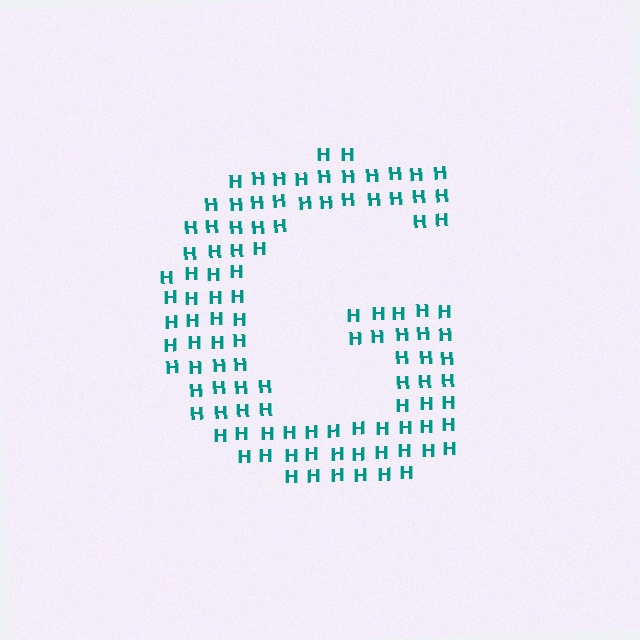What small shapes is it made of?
It is made of small letter H's.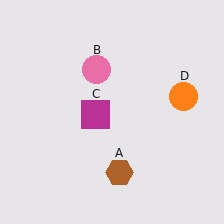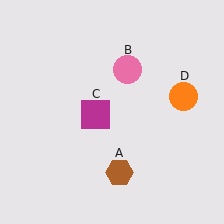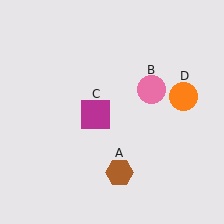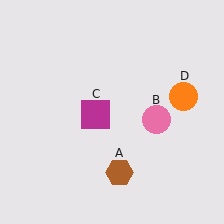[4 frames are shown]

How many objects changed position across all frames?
1 object changed position: pink circle (object B).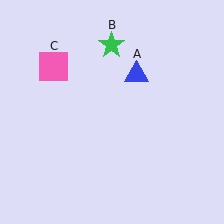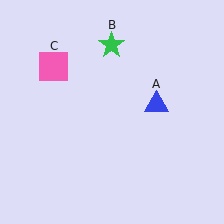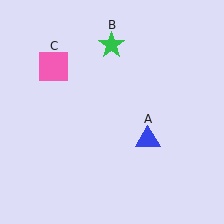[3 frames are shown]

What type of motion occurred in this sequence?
The blue triangle (object A) rotated clockwise around the center of the scene.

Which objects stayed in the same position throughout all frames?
Green star (object B) and pink square (object C) remained stationary.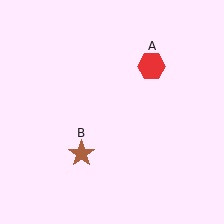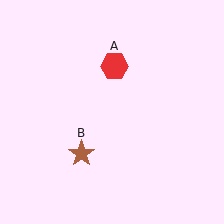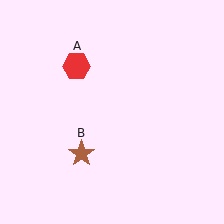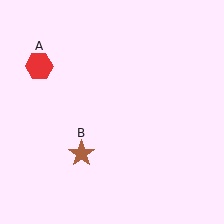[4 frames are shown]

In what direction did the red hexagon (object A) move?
The red hexagon (object A) moved left.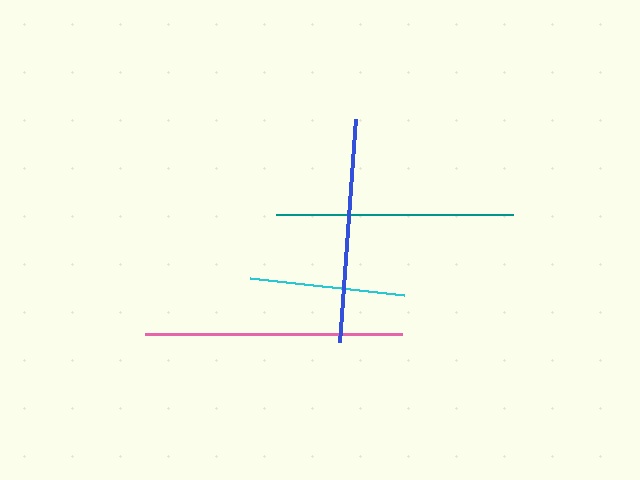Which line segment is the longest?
The pink line is the longest at approximately 257 pixels.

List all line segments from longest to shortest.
From longest to shortest: pink, teal, blue, cyan.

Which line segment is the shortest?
The cyan line is the shortest at approximately 156 pixels.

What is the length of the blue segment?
The blue segment is approximately 224 pixels long.